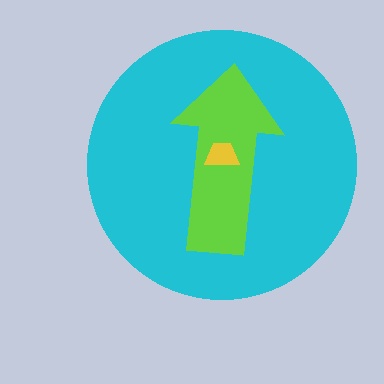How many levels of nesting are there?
3.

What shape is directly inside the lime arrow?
The yellow trapezoid.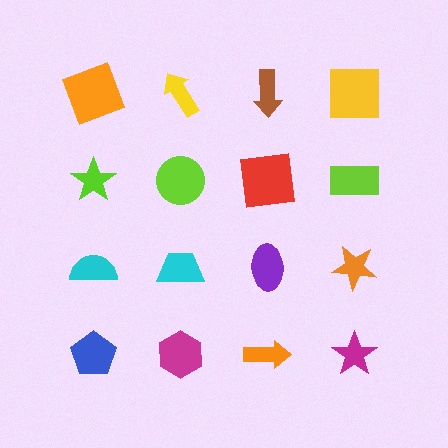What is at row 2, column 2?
A lime circle.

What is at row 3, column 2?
A cyan trapezoid.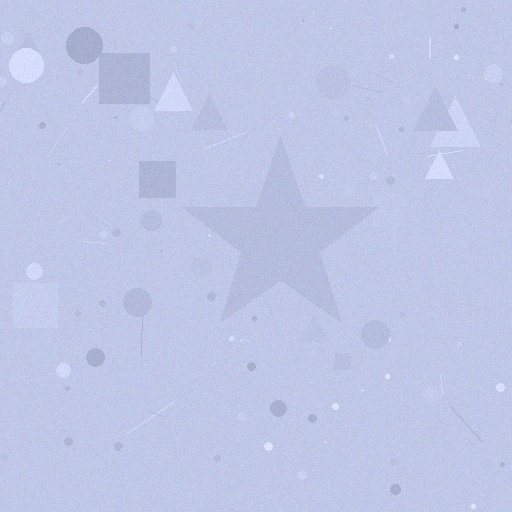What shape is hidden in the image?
A star is hidden in the image.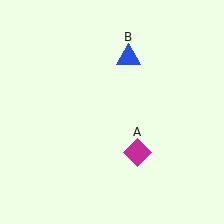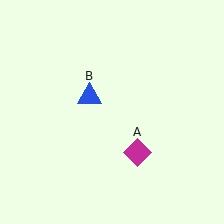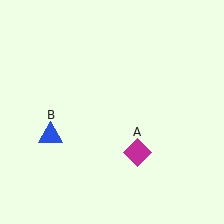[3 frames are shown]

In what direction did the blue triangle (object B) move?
The blue triangle (object B) moved down and to the left.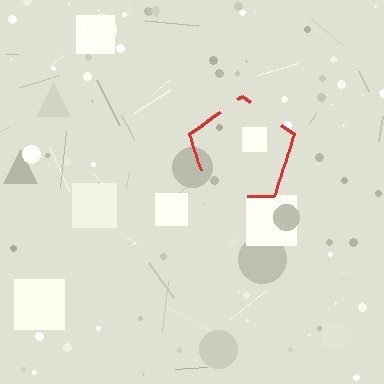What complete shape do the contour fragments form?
The contour fragments form a pentagon.